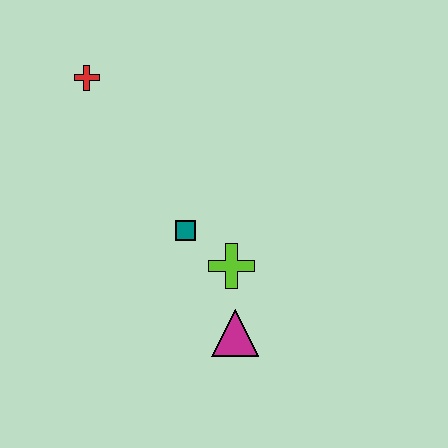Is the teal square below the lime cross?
No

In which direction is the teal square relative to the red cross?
The teal square is below the red cross.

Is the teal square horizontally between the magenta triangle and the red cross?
Yes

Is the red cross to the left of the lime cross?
Yes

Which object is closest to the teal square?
The lime cross is closest to the teal square.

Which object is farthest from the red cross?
The magenta triangle is farthest from the red cross.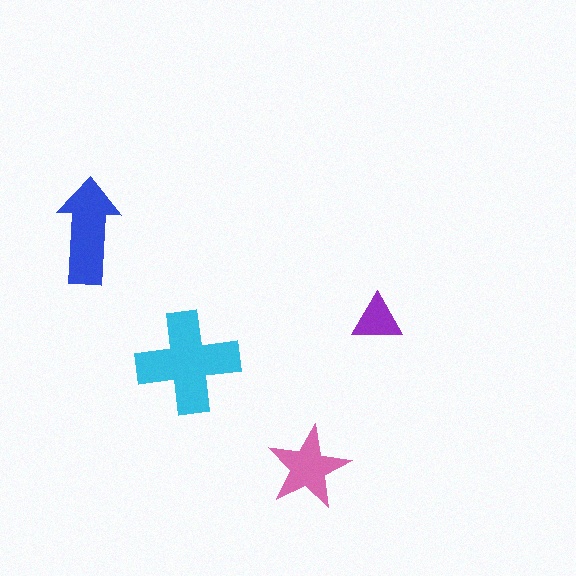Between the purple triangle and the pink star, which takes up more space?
The pink star.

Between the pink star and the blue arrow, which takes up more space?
The blue arrow.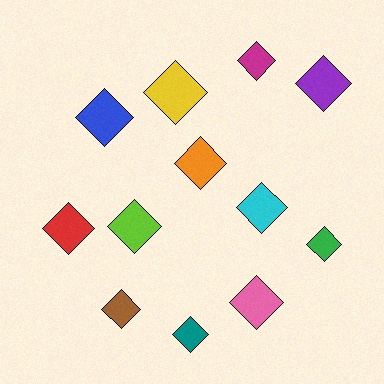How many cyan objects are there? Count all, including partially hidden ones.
There is 1 cyan object.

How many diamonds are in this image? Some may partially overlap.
There are 12 diamonds.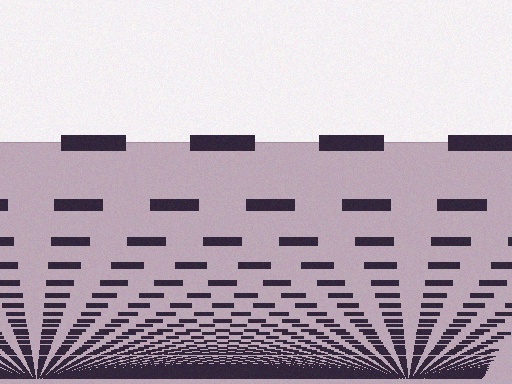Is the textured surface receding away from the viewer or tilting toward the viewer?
The surface appears to tilt toward the viewer. Texture elements get larger and sparser toward the top.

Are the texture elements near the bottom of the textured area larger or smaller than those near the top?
Smaller. The gradient is inverted — elements near the bottom are smaller and denser.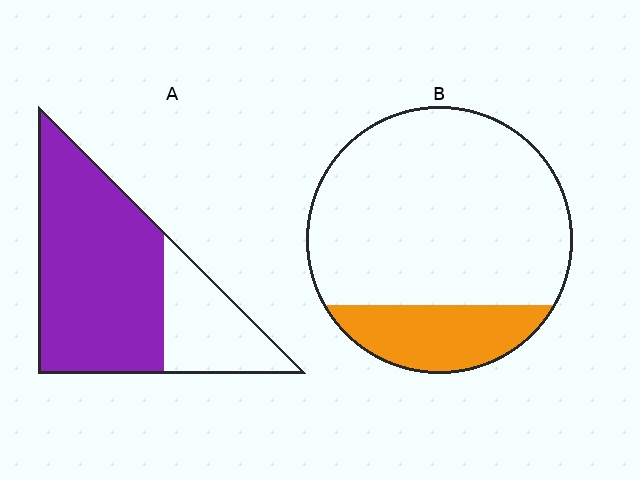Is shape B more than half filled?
No.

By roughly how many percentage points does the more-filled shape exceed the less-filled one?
By roughly 50 percentage points (A over B).